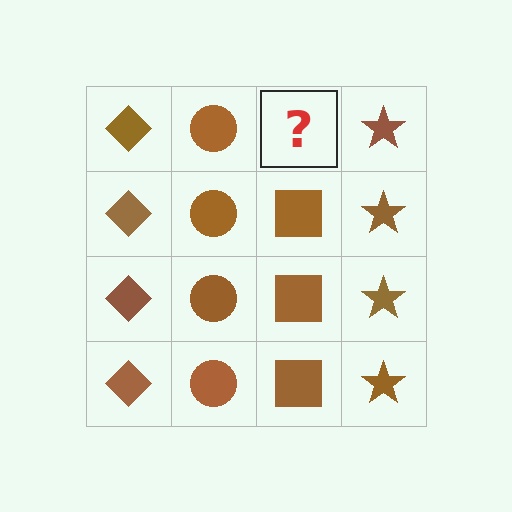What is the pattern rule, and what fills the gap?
The rule is that each column has a consistent shape. The gap should be filled with a brown square.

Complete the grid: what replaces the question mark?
The question mark should be replaced with a brown square.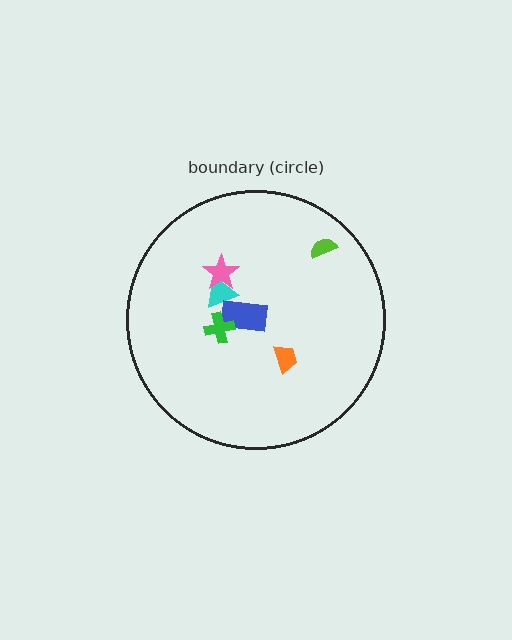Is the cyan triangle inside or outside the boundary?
Inside.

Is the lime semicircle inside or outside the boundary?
Inside.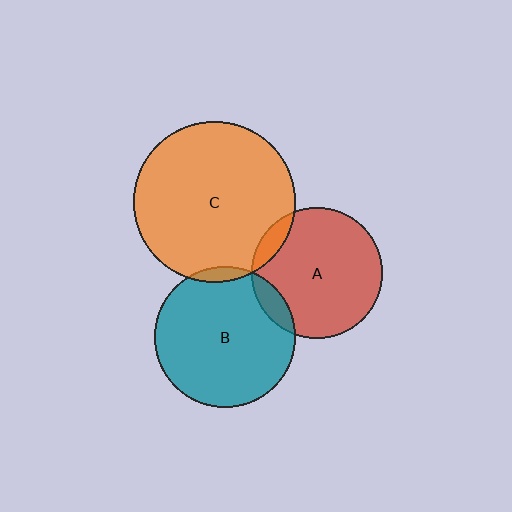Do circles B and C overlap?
Yes.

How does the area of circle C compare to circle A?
Approximately 1.5 times.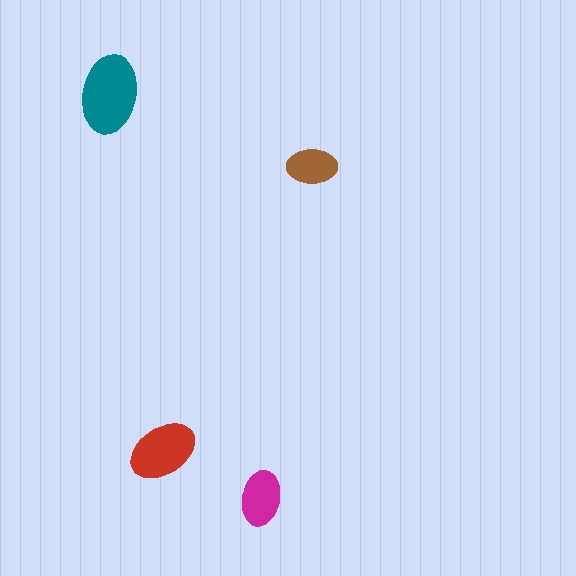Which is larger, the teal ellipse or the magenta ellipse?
The teal one.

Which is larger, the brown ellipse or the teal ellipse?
The teal one.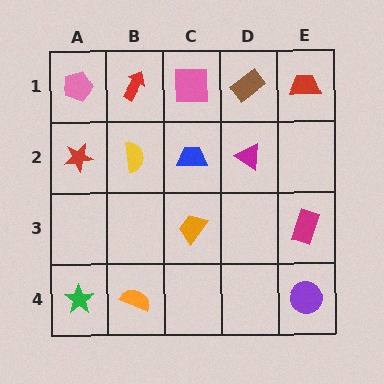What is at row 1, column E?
A red trapezoid.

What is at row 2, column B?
A yellow semicircle.